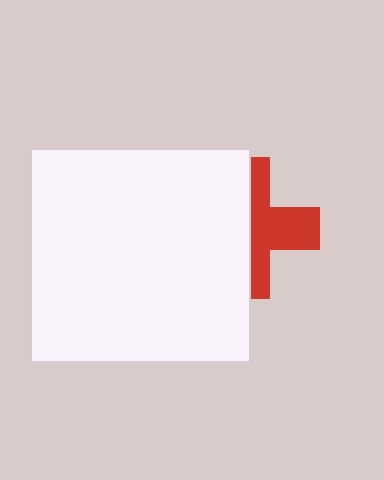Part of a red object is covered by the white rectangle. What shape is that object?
It is a cross.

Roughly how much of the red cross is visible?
About half of it is visible (roughly 46%).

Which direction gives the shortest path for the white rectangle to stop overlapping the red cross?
Moving left gives the shortest separation.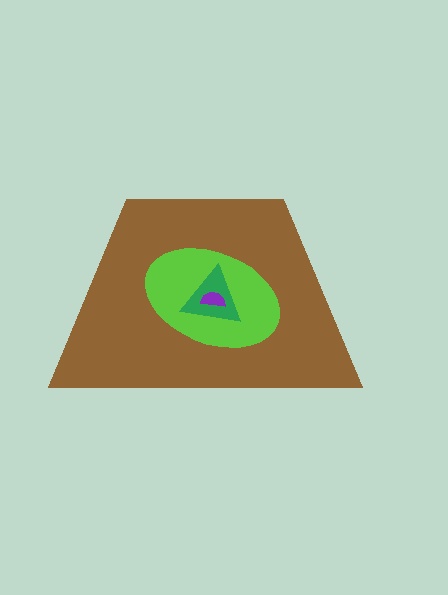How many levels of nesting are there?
4.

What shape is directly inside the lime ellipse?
The green triangle.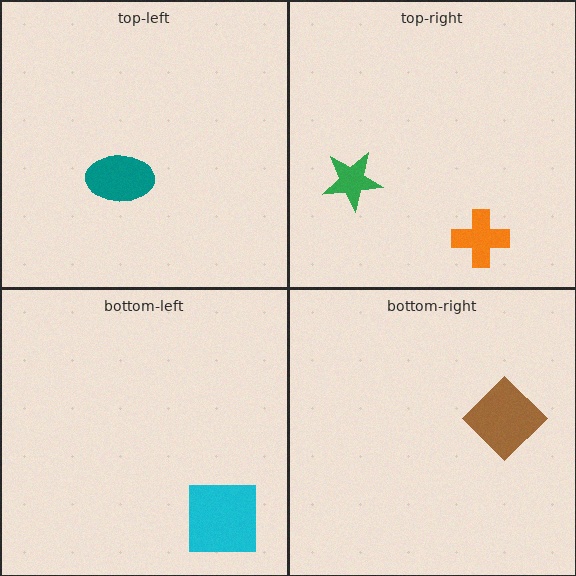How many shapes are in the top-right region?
2.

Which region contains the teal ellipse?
The top-left region.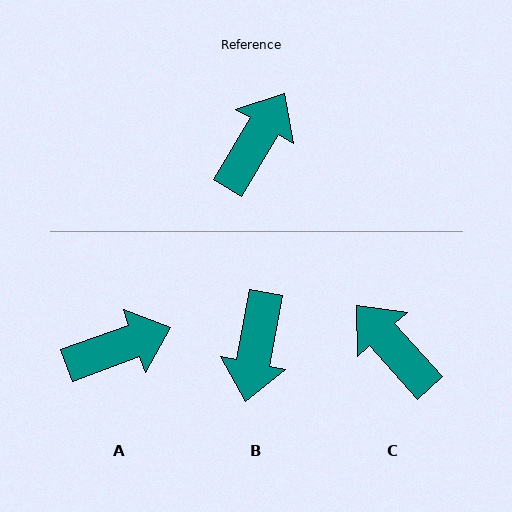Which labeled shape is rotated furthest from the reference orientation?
B, about 160 degrees away.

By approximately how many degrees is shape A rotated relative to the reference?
Approximately 39 degrees clockwise.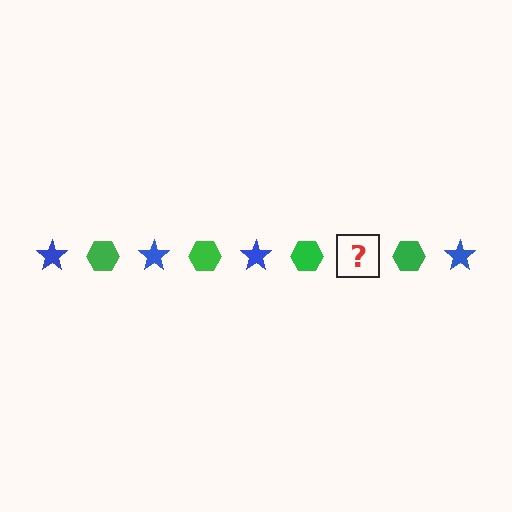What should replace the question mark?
The question mark should be replaced with a blue star.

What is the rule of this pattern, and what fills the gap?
The rule is that the pattern alternates between blue star and green hexagon. The gap should be filled with a blue star.